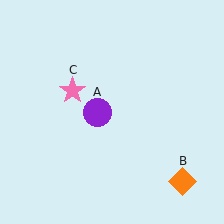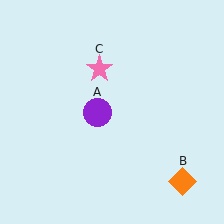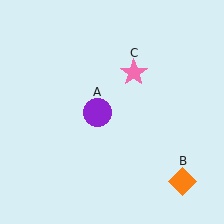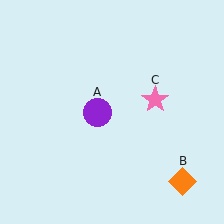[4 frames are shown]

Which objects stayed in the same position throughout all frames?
Purple circle (object A) and orange diamond (object B) remained stationary.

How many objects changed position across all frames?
1 object changed position: pink star (object C).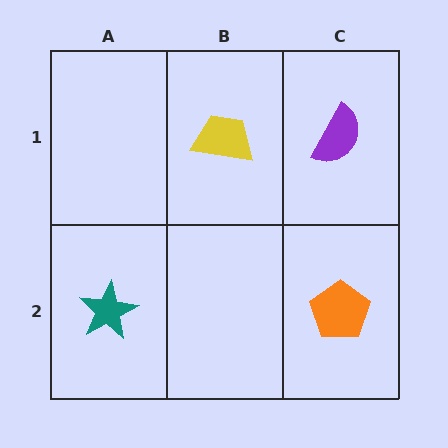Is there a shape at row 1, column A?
No, that cell is empty.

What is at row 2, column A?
A teal star.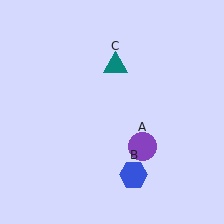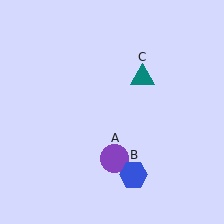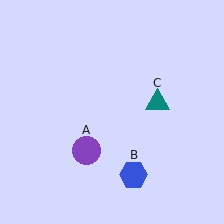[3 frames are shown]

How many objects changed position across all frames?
2 objects changed position: purple circle (object A), teal triangle (object C).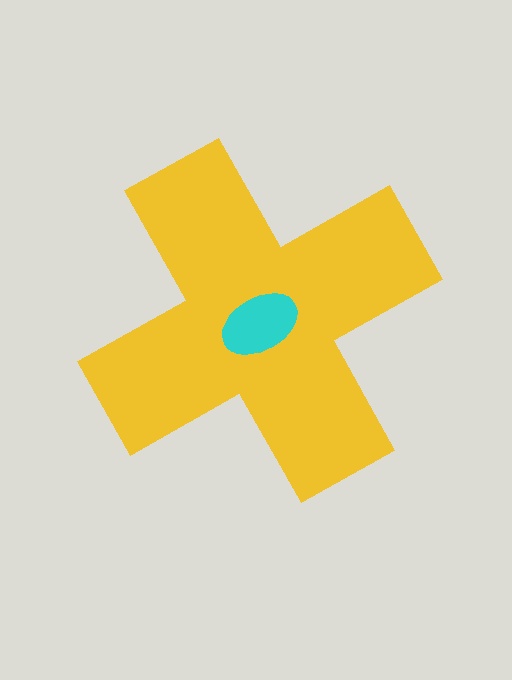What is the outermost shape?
The yellow cross.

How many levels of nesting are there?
2.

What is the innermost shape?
The cyan ellipse.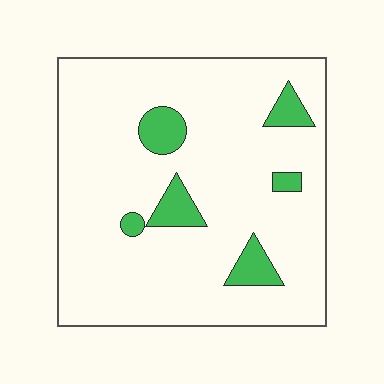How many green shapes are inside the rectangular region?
6.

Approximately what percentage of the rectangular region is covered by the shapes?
Approximately 10%.